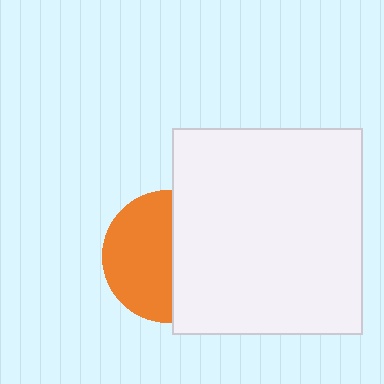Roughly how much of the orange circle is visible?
About half of it is visible (roughly 53%).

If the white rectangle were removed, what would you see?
You would see the complete orange circle.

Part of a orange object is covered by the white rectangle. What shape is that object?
It is a circle.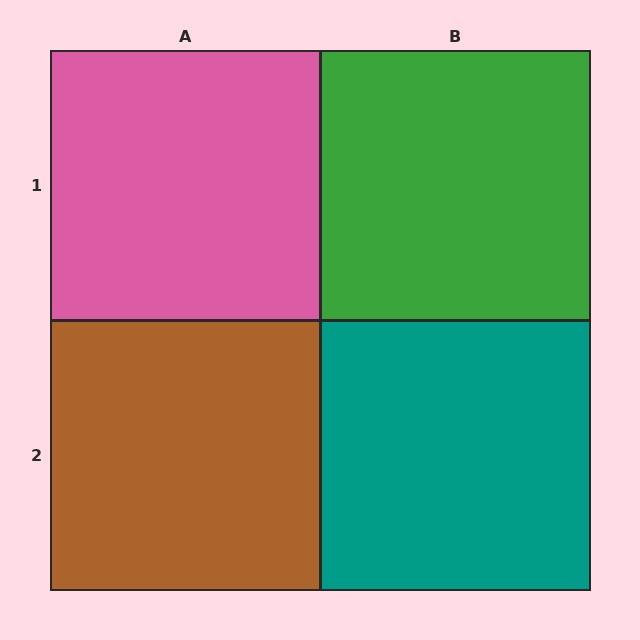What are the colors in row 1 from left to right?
Pink, green.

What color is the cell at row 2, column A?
Brown.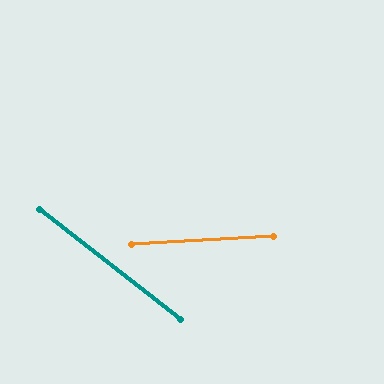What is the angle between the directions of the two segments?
Approximately 41 degrees.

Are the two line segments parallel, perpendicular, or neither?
Neither parallel nor perpendicular — they differ by about 41°.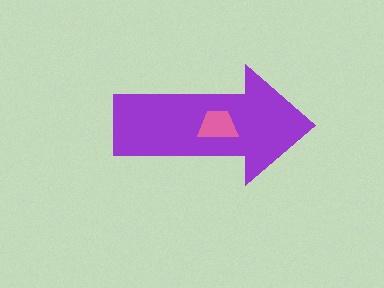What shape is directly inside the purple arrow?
The pink trapezoid.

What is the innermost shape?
The pink trapezoid.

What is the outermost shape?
The purple arrow.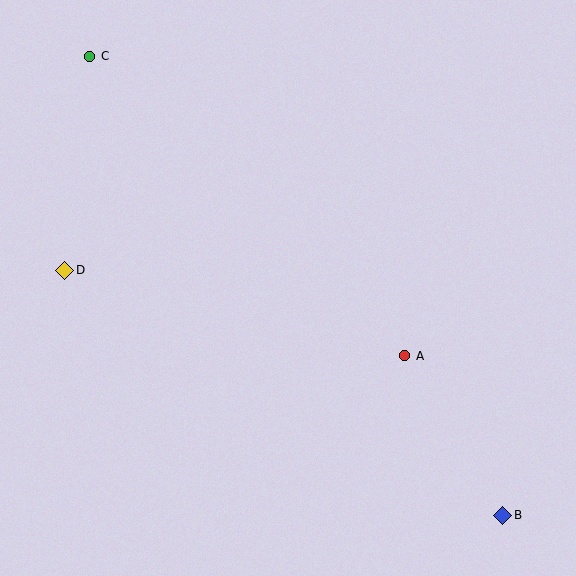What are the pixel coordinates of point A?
Point A is at (405, 356).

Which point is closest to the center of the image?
Point A at (405, 356) is closest to the center.